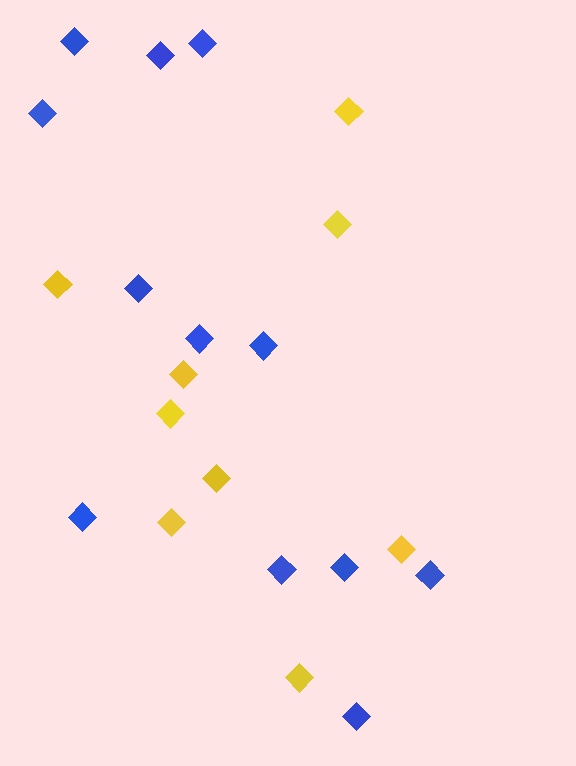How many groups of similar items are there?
There are 2 groups: one group of blue diamonds (12) and one group of yellow diamonds (9).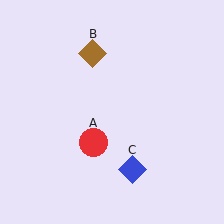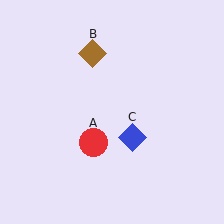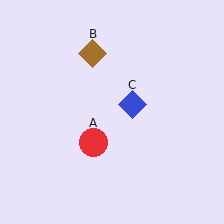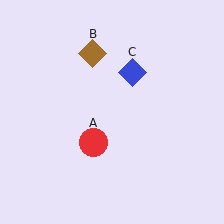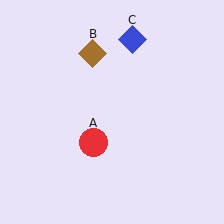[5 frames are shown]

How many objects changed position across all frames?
1 object changed position: blue diamond (object C).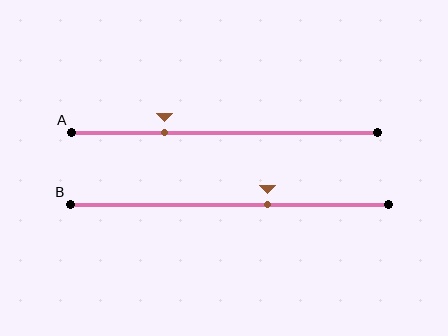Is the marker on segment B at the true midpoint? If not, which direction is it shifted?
No, the marker on segment B is shifted to the right by about 12% of the segment length.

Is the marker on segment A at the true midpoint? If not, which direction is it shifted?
No, the marker on segment A is shifted to the left by about 20% of the segment length.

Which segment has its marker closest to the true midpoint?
Segment B has its marker closest to the true midpoint.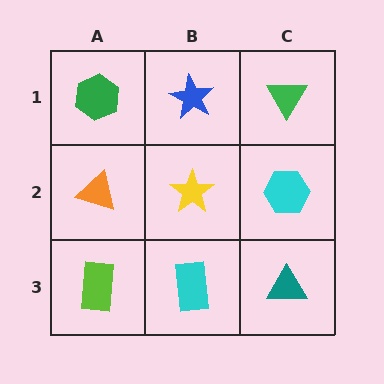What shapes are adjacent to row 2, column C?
A green triangle (row 1, column C), a teal triangle (row 3, column C), a yellow star (row 2, column B).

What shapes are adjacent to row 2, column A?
A green hexagon (row 1, column A), a lime rectangle (row 3, column A), a yellow star (row 2, column B).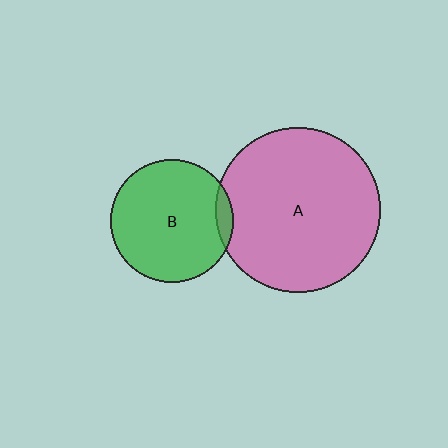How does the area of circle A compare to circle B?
Approximately 1.8 times.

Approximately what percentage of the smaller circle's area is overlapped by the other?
Approximately 5%.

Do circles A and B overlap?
Yes.